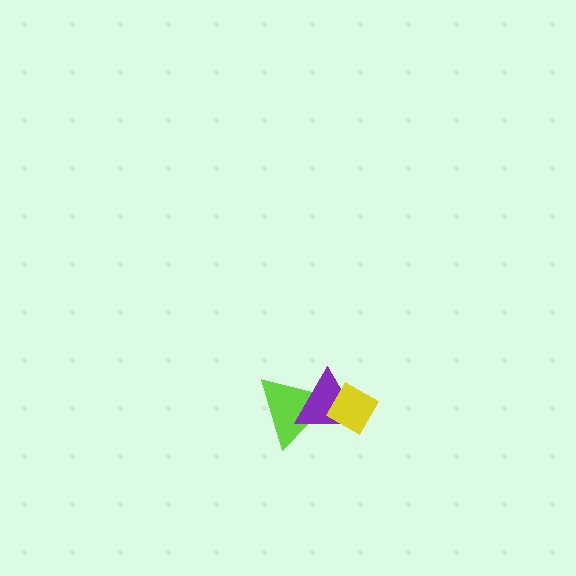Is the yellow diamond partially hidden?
No, no other shape covers it.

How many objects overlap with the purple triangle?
2 objects overlap with the purple triangle.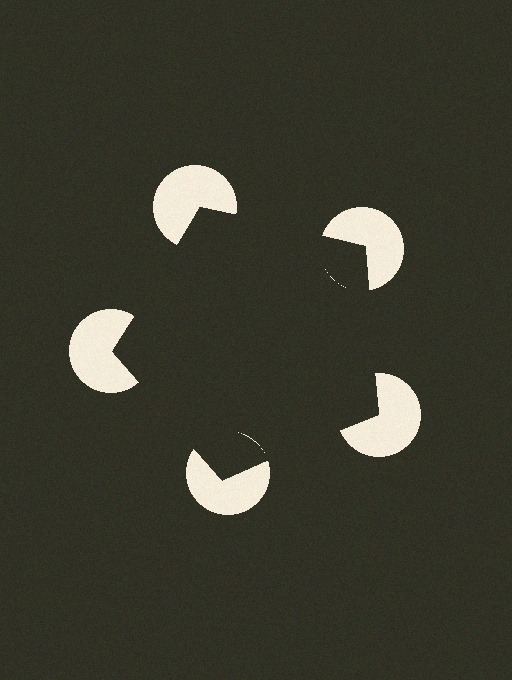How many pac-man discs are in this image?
There are 5 — one at each vertex of the illusory pentagon.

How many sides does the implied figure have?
5 sides.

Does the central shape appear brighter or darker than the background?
It typically appears slightly darker than the background, even though no actual brightness change is drawn.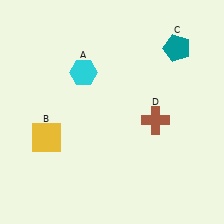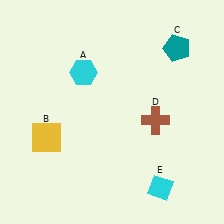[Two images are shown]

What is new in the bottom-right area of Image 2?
A cyan diamond (E) was added in the bottom-right area of Image 2.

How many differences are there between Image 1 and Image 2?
There is 1 difference between the two images.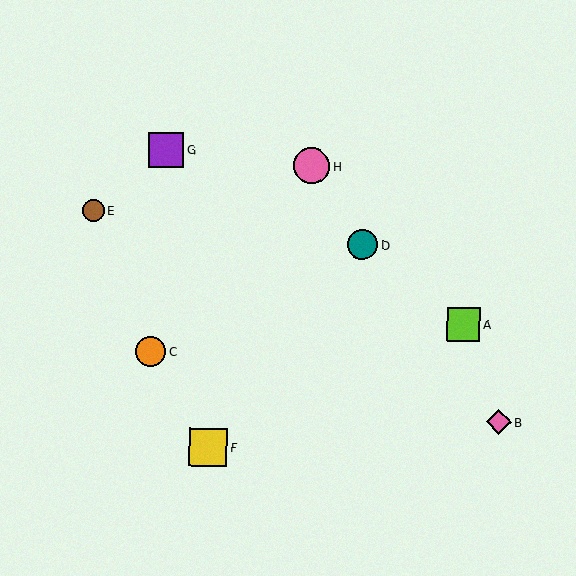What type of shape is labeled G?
Shape G is a purple square.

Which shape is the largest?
The yellow square (labeled F) is the largest.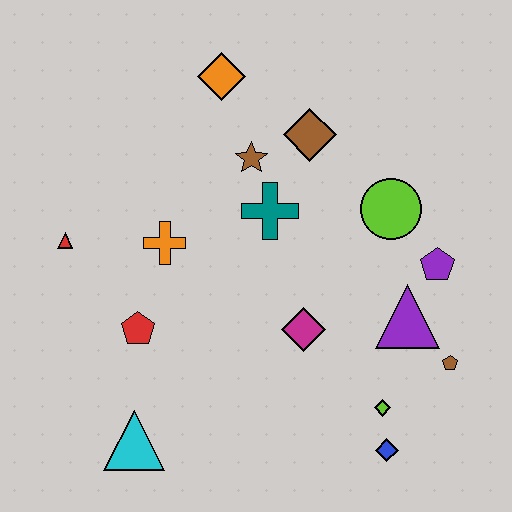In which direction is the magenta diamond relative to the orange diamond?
The magenta diamond is below the orange diamond.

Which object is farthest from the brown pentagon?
The red triangle is farthest from the brown pentagon.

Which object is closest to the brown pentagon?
The purple triangle is closest to the brown pentagon.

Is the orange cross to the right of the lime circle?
No